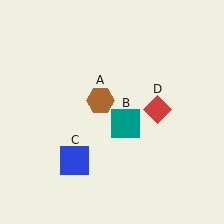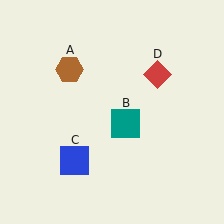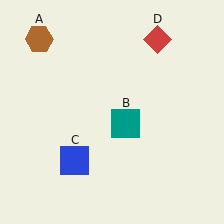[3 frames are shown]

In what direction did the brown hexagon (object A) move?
The brown hexagon (object A) moved up and to the left.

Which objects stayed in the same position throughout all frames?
Teal square (object B) and blue square (object C) remained stationary.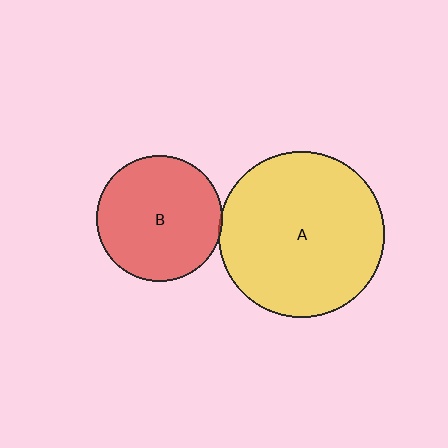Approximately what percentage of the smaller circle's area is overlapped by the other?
Approximately 5%.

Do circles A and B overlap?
Yes.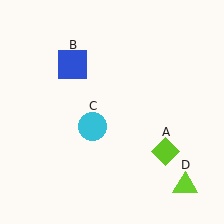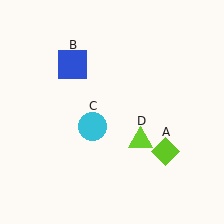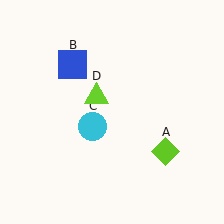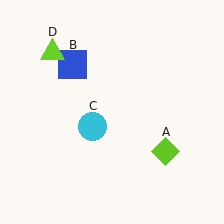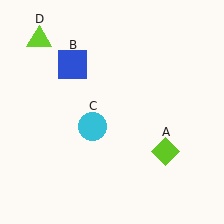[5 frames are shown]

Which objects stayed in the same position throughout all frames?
Lime diamond (object A) and blue square (object B) and cyan circle (object C) remained stationary.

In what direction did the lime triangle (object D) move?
The lime triangle (object D) moved up and to the left.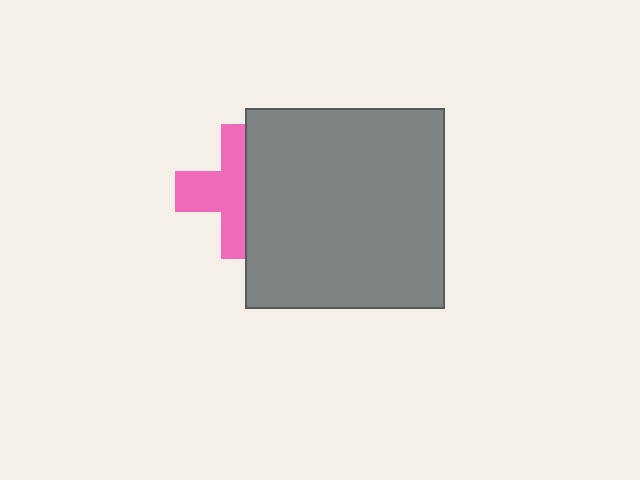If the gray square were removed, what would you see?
You would see the complete pink cross.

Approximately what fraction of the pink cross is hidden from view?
Roughly 45% of the pink cross is hidden behind the gray square.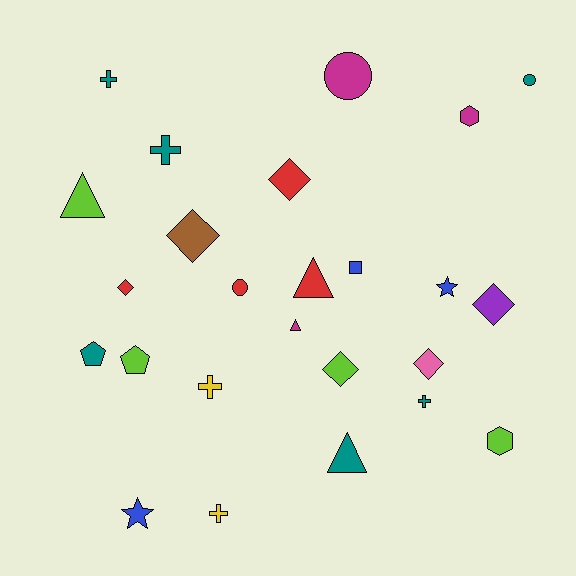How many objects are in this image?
There are 25 objects.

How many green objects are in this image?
There are no green objects.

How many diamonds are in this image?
There are 6 diamonds.